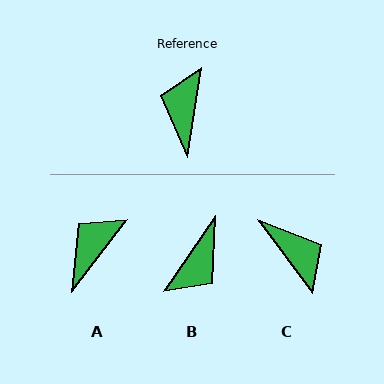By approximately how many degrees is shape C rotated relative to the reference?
Approximately 134 degrees clockwise.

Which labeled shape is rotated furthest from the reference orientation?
B, about 155 degrees away.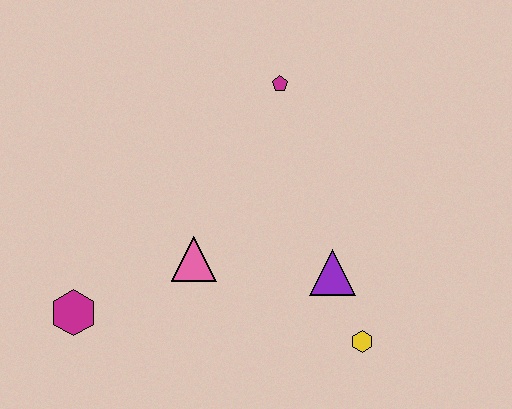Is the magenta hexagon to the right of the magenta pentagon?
No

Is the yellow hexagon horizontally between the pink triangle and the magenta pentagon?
No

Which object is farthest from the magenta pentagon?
The magenta hexagon is farthest from the magenta pentagon.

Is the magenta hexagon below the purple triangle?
Yes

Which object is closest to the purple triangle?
The yellow hexagon is closest to the purple triangle.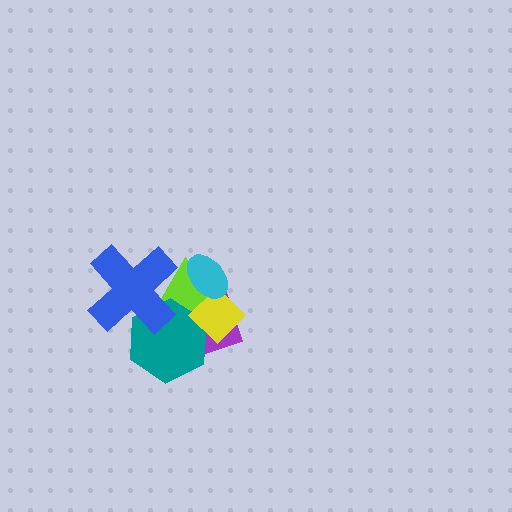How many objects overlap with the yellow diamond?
4 objects overlap with the yellow diamond.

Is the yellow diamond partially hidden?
Yes, it is partially covered by another shape.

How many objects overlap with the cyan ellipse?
3 objects overlap with the cyan ellipse.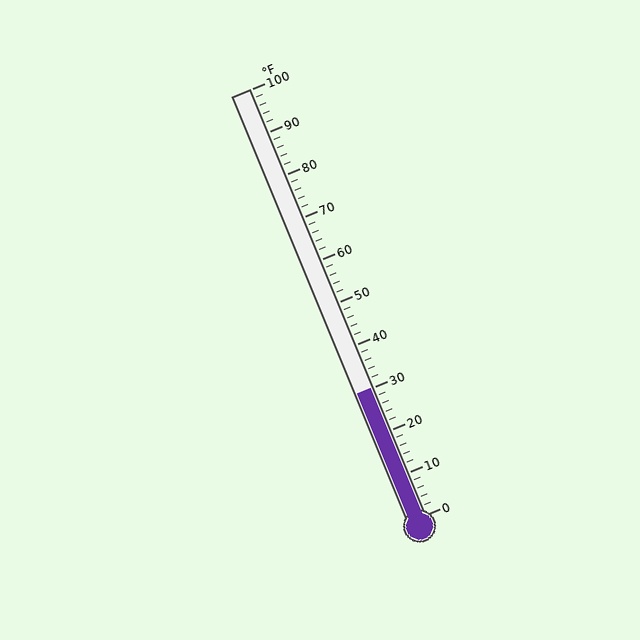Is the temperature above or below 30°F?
The temperature is at 30°F.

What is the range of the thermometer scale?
The thermometer scale ranges from 0°F to 100°F.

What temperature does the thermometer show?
The thermometer shows approximately 30°F.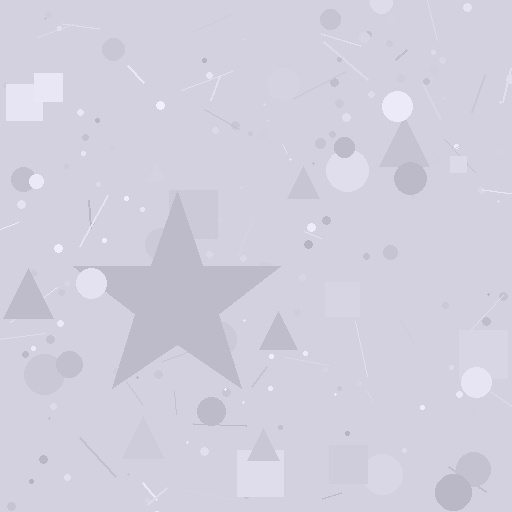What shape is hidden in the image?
A star is hidden in the image.